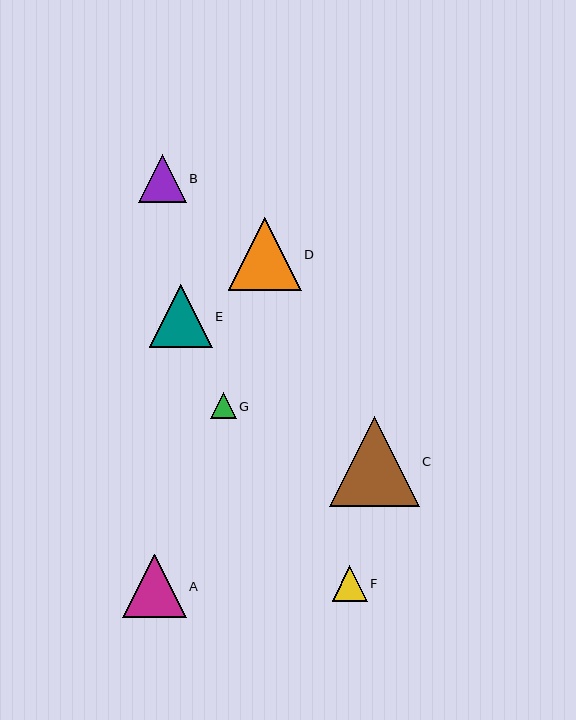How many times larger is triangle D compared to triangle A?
Triangle D is approximately 1.1 times the size of triangle A.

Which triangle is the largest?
Triangle C is the largest with a size of approximately 90 pixels.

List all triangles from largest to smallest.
From largest to smallest: C, D, A, E, B, F, G.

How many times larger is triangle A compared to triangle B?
Triangle A is approximately 1.3 times the size of triangle B.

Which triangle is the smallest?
Triangle G is the smallest with a size of approximately 26 pixels.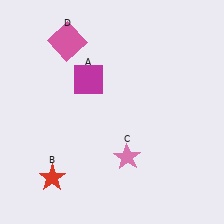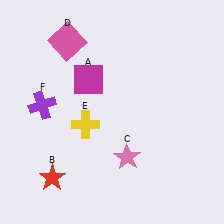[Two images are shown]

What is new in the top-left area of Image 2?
A purple cross (F) was added in the top-left area of Image 2.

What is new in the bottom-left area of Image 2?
A yellow cross (E) was added in the bottom-left area of Image 2.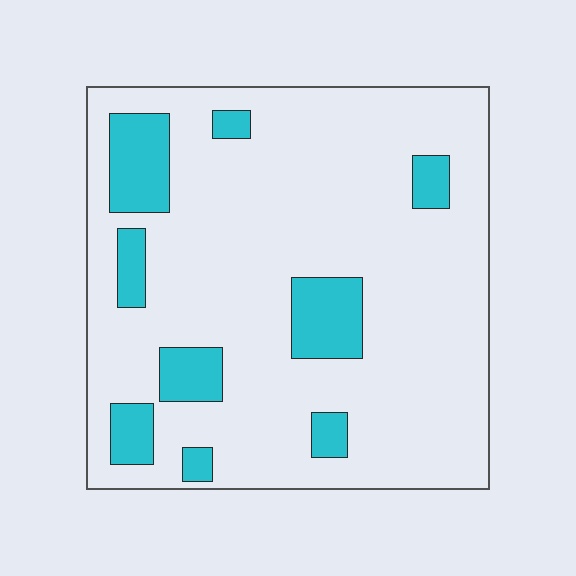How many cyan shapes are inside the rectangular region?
9.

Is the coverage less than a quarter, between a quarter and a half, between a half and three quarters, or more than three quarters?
Less than a quarter.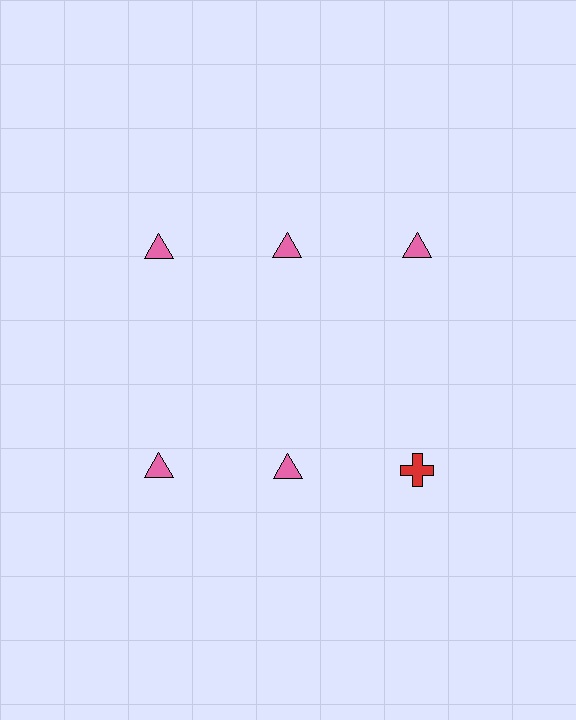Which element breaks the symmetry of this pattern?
The red cross in the second row, center column breaks the symmetry. All other shapes are pink triangles.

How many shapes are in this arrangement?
There are 6 shapes arranged in a grid pattern.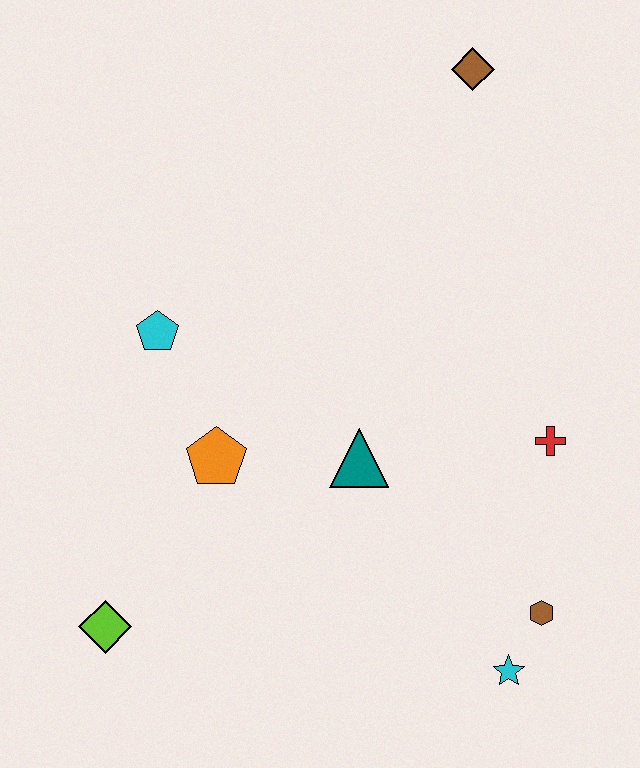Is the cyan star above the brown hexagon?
No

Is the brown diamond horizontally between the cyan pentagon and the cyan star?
Yes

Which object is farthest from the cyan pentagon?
The cyan star is farthest from the cyan pentagon.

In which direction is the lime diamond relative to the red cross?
The lime diamond is to the left of the red cross.